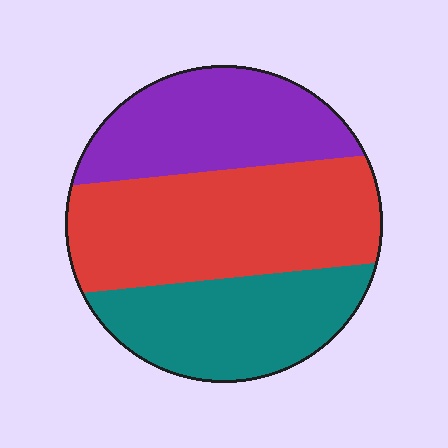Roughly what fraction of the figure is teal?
Teal covers roughly 30% of the figure.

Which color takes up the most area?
Red, at roughly 40%.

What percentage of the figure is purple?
Purple takes up about one quarter (1/4) of the figure.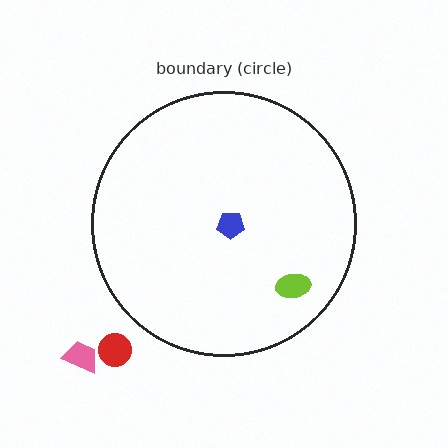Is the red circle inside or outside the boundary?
Outside.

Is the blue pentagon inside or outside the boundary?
Inside.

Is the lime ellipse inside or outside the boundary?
Inside.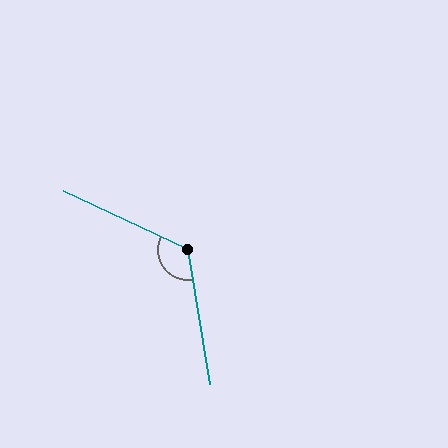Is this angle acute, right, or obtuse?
It is obtuse.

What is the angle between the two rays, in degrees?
Approximately 124 degrees.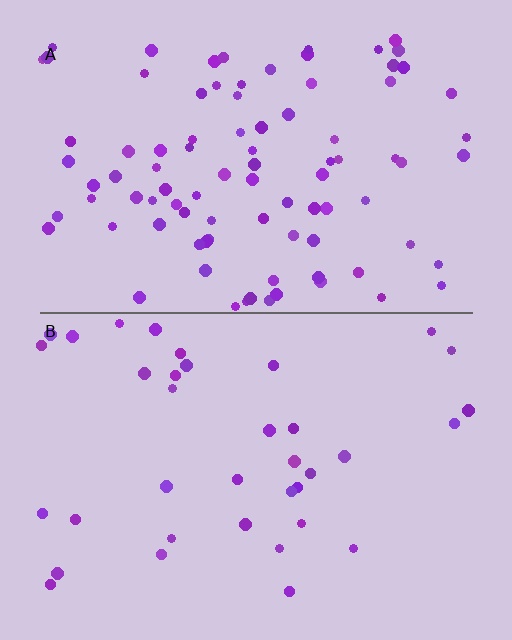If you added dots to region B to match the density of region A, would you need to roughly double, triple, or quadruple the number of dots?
Approximately triple.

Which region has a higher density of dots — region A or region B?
A (the top).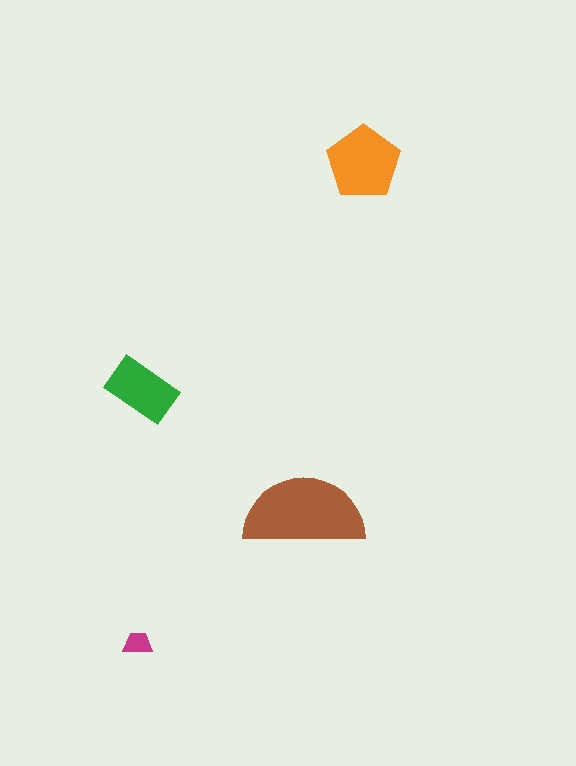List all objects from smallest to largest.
The magenta trapezoid, the green rectangle, the orange pentagon, the brown semicircle.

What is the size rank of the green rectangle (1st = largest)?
3rd.